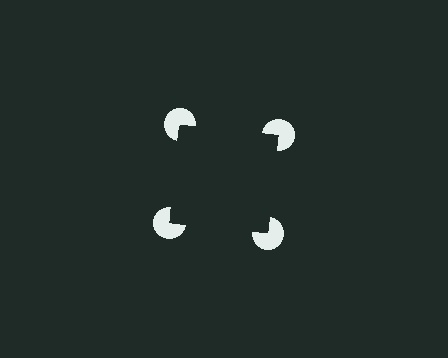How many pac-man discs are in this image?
There are 4 — one at each vertex of the illusory square.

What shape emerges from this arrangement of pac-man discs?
An illusory square — its edges are inferred from the aligned wedge cuts in the pac-man discs, not physically drawn.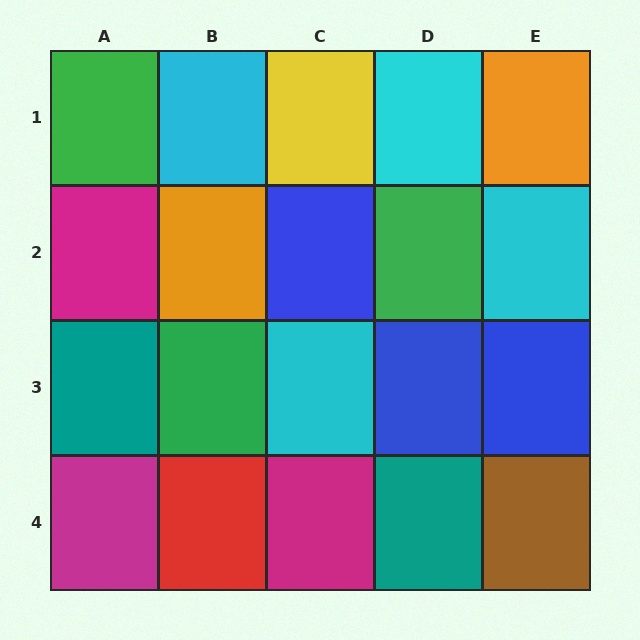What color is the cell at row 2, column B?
Orange.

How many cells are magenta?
3 cells are magenta.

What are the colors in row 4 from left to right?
Magenta, red, magenta, teal, brown.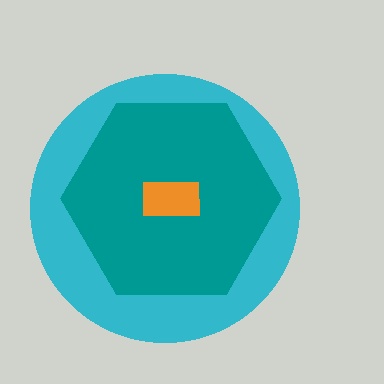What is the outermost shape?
The cyan circle.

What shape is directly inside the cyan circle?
The teal hexagon.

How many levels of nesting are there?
3.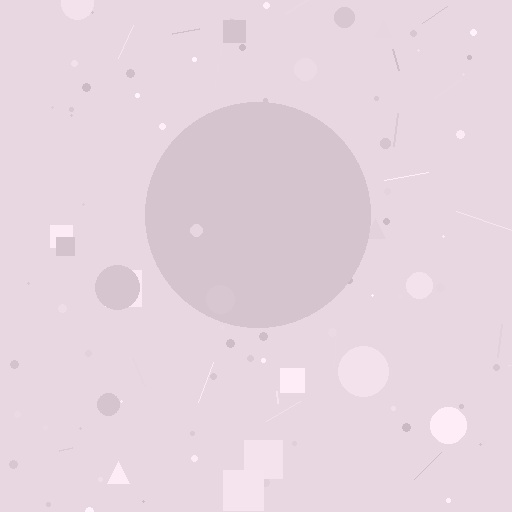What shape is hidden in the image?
A circle is hidden in the image.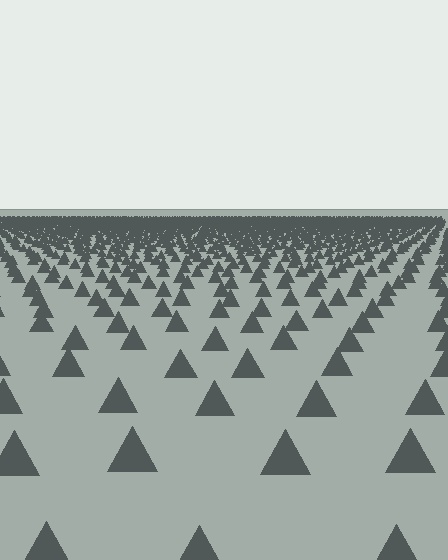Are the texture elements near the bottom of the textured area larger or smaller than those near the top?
Larger. Near the bottom, elements are closer to the viewer and appear at a bigger on-screen size.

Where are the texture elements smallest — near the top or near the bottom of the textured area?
Near the top.